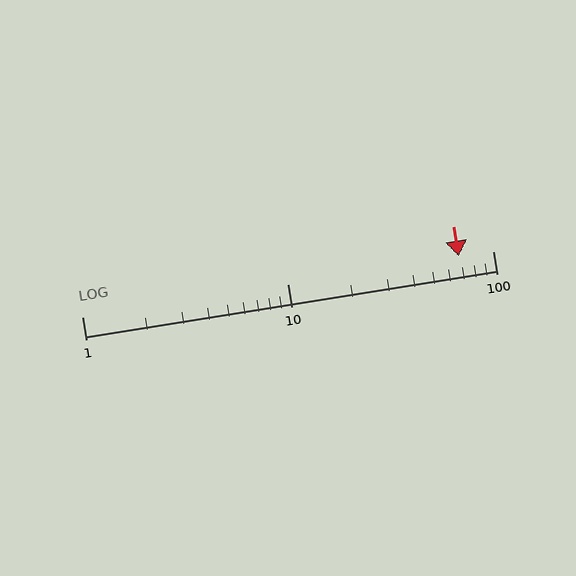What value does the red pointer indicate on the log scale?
The pointer indicates approximately 68.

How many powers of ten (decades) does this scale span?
The scale spans 2 decades, from 1 to 100.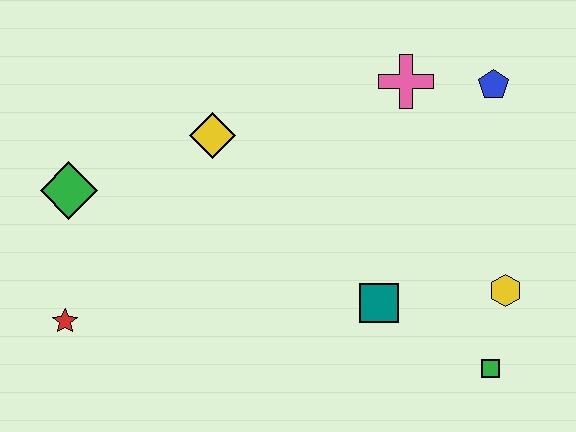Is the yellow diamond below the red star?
No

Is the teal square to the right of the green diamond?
Yes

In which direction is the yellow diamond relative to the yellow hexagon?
The yellow diamond is to the left of the yellow hexagon.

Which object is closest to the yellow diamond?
The green diamond is closest to the yellow diamond.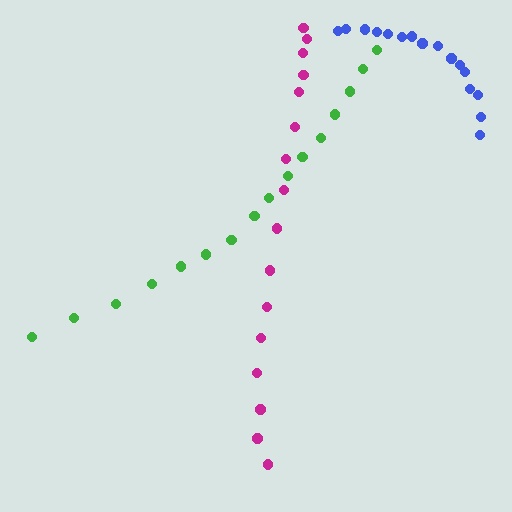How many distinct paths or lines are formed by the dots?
There are 3 distinct paths.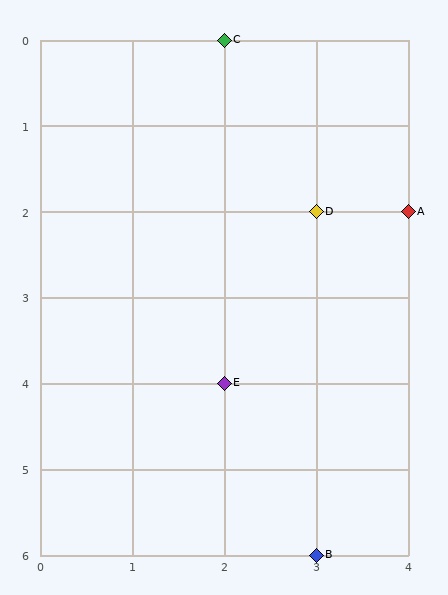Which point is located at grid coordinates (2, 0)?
Point C is at (2, 0).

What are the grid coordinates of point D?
Point D is at grid coordinates (3, 2).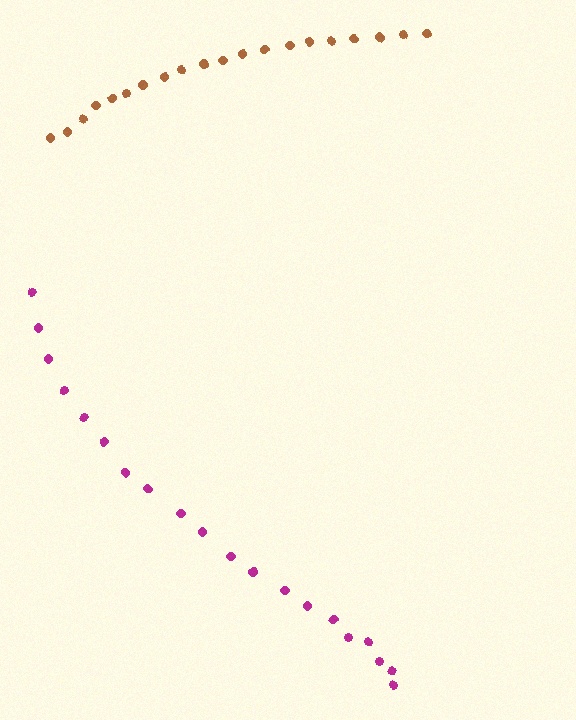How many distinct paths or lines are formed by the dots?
There are 2 distinct paths.